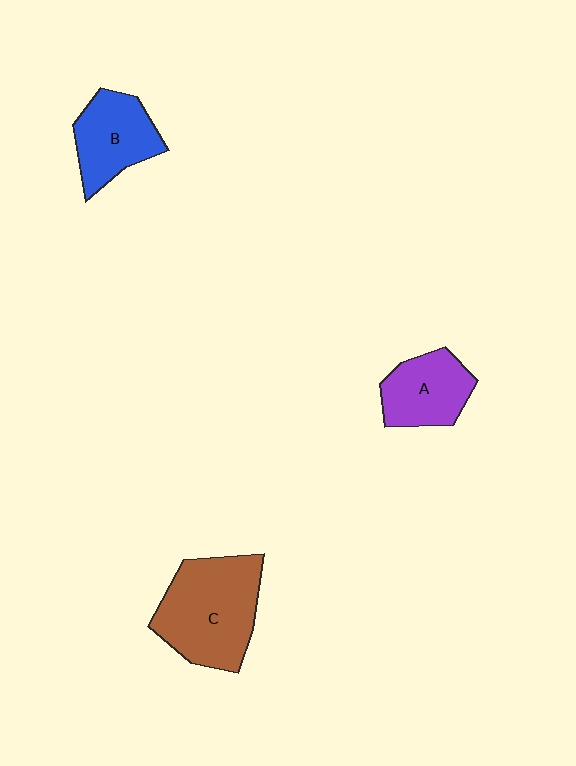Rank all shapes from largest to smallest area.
From largest to smallest: C (brown), B (blue), A (purple).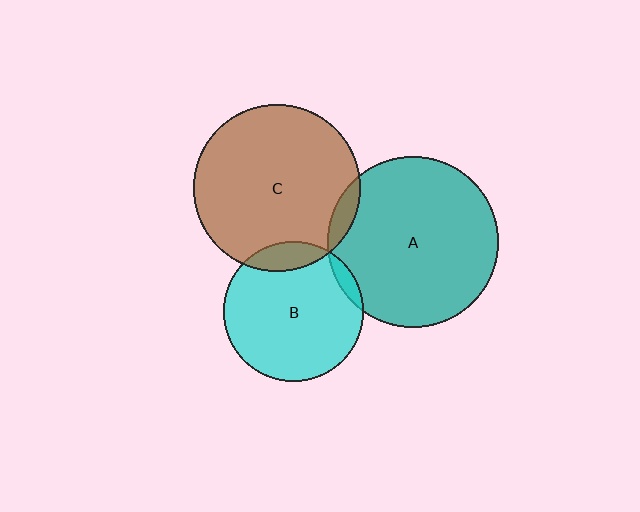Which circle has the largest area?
Circle A (teal).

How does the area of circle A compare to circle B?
Approximately 1.5 times.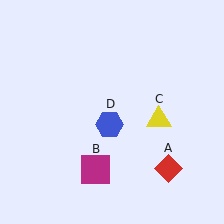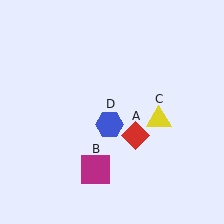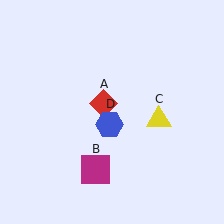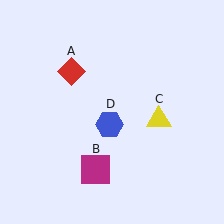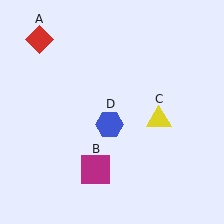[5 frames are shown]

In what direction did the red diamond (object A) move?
The red diamond (object A) moved up and to the left.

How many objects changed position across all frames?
1 object changed position: red diamond (object A).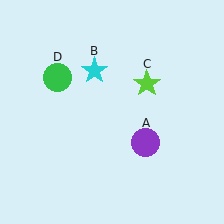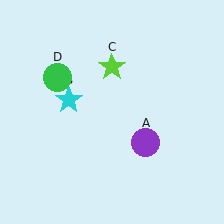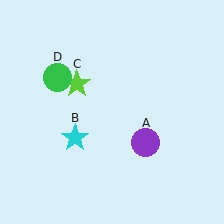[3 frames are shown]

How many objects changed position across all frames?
2 objects changed position: cyan star (object B), lime star (object C).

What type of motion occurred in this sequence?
The cyan star (object B), lime star (object C) rotated counterclockwise around the center of the scene.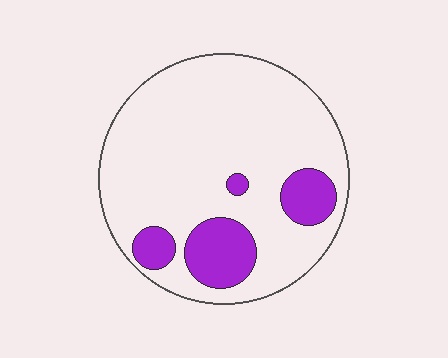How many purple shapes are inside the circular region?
4.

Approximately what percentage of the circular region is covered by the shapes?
Approximately 15%.